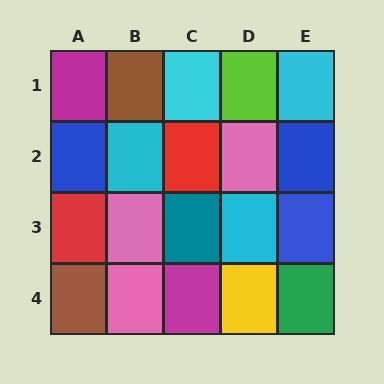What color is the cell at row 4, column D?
Yellow.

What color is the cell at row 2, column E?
Blue.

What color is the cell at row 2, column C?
Red.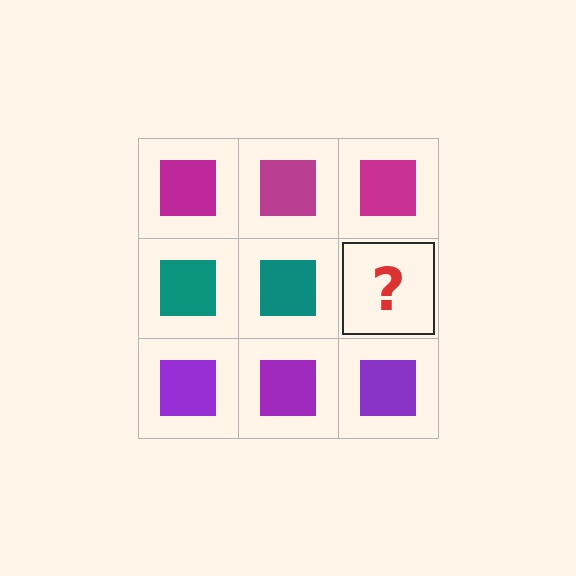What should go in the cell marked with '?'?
The missing cell should contain a teal square.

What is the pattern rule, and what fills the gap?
The rule is that each row has a consistent color. The gap should be filled with a teal square.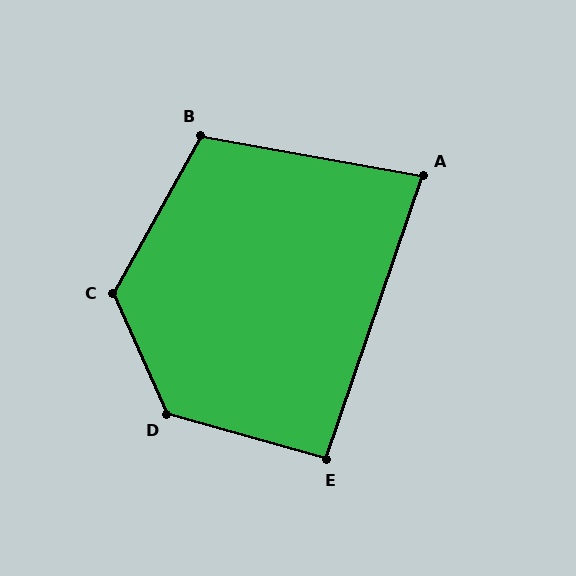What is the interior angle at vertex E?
Approximately 93 degrees (approximately right).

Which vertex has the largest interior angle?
D, at approximately 130 degrees.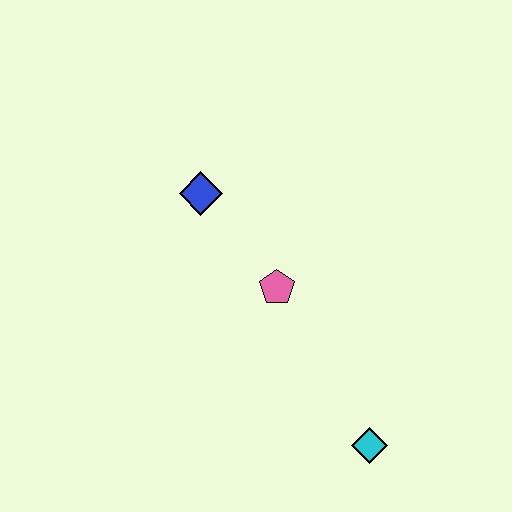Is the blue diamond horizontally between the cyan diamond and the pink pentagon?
No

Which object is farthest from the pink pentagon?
The cyan diamond is farthest from the pink pentagon.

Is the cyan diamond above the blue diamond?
No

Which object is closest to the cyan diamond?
The pink pentagon is closest to the cyan diamond.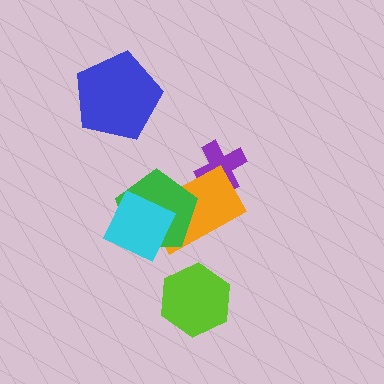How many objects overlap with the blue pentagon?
0 objects overlap with the blue pentagon.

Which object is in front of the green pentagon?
The cyan square is in front of the green pentagon.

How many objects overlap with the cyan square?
2 objects overlap with the cyan square.